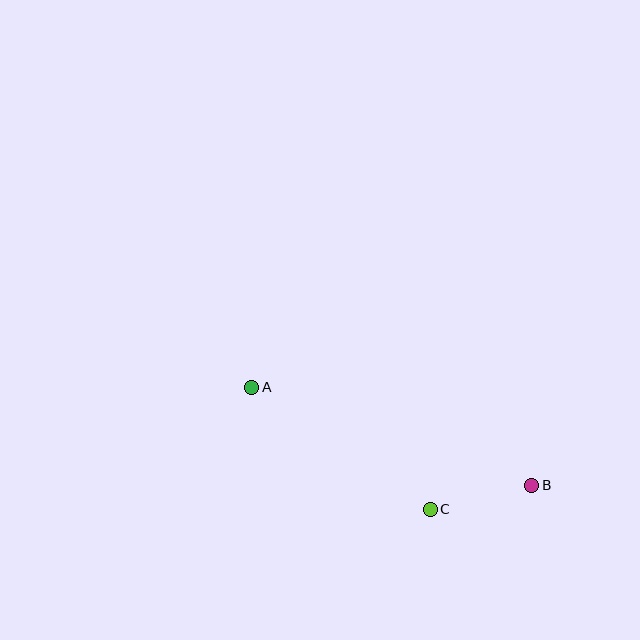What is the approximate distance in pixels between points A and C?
The distance between A and C is approximately 216 pixels.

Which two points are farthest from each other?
Points A and B are farthest from each other.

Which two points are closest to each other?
Points B and C are closest to each other.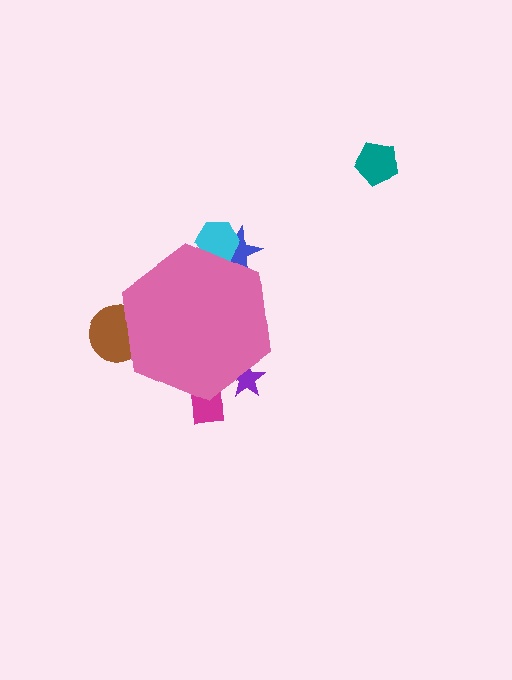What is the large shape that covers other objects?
A pink hexagon.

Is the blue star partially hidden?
Yes, the blue star is partially hidden behind the pink hexagon.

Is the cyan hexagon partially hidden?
Yes, the cyan hexagon is partially hidden behind the pink hexagon.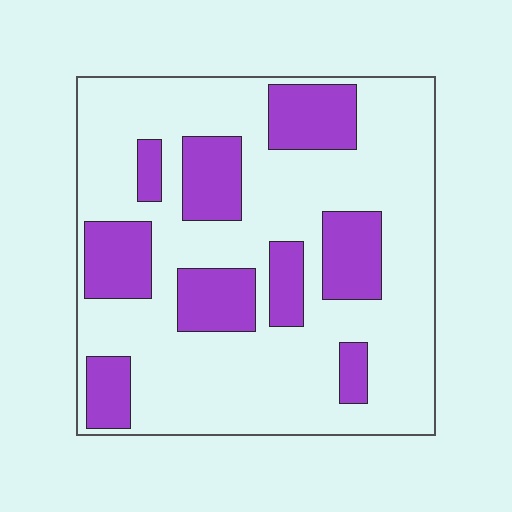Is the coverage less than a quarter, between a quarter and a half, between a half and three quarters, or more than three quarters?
Between a quarter and a half.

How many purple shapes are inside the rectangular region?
9.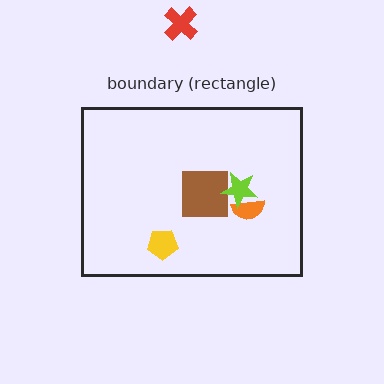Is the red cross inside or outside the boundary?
Outside.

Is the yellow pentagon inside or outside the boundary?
Inside.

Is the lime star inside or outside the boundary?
Inside.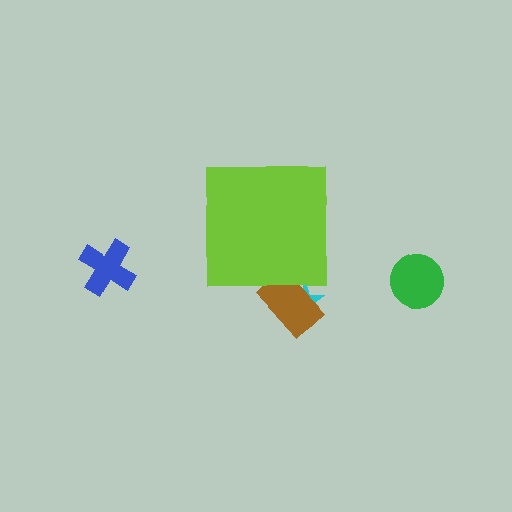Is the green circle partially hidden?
No, the green circle is fully visible.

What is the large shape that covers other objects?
A lime square.